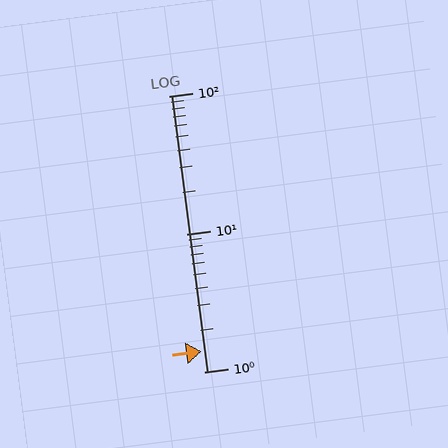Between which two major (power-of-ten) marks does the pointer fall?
The pointer is between 1 and 10.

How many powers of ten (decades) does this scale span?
The scale spans 2 decades, from 1 to 100.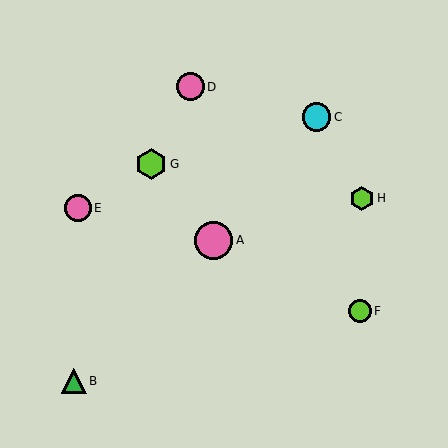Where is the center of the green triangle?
The center of the green triangle is at (74, 381).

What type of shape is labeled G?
Shape G is a lime hexagon.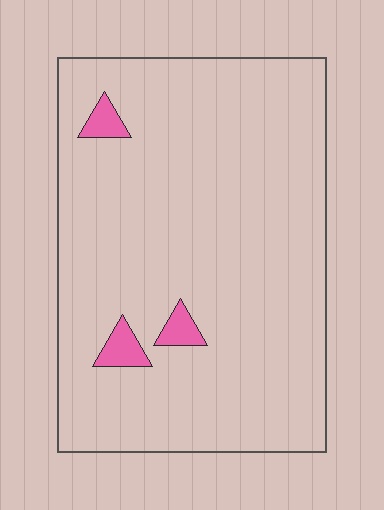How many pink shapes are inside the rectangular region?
3.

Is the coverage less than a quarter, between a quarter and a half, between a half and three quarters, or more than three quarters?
Less than a quarter.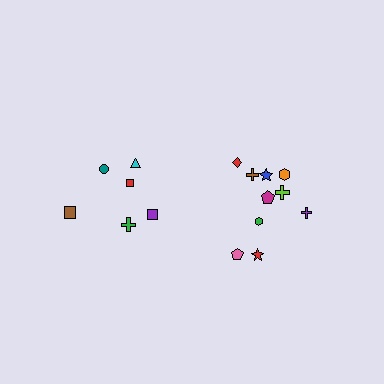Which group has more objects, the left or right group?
The right group.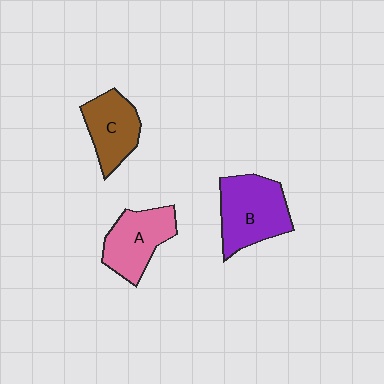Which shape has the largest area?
Shape B (purple).